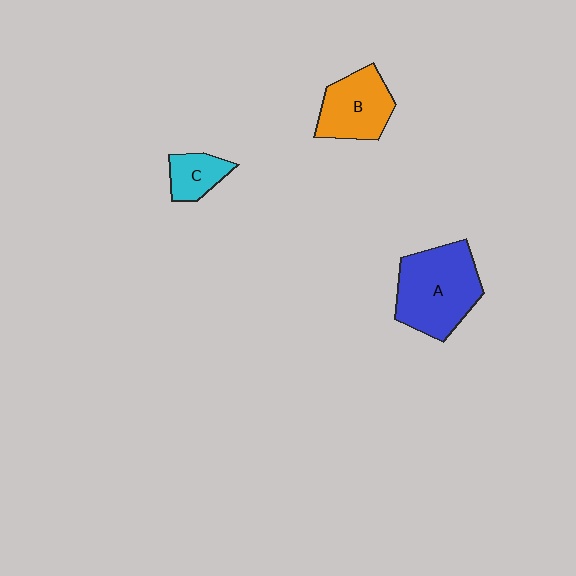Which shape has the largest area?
Shape A (blue).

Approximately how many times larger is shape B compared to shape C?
Approximately 1.8 times.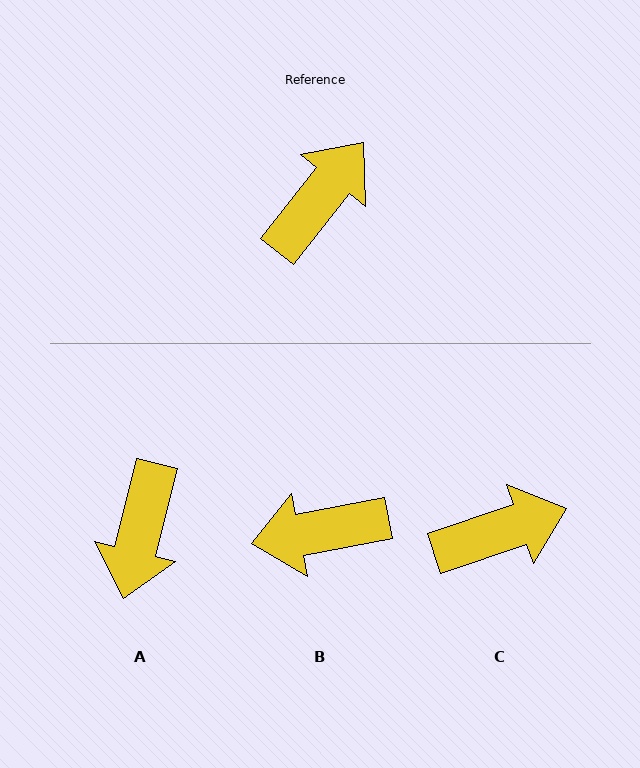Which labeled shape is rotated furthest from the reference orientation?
A, about 156 degrees away.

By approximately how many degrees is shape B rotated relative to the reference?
Approximately 139 degrees counter-clockwise.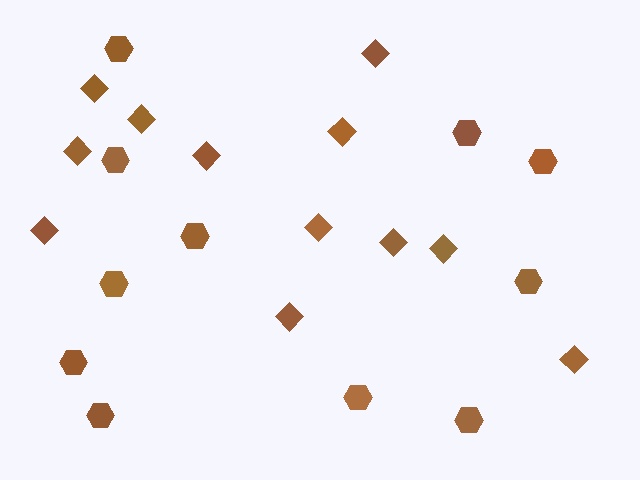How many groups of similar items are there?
There are 2 groups: one group of hexagons (11) and one group of diamonds (12).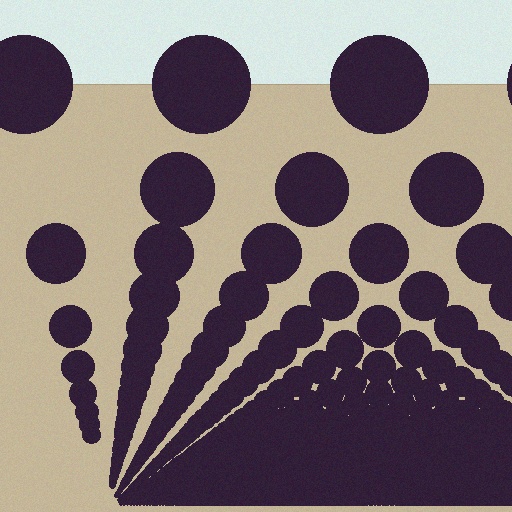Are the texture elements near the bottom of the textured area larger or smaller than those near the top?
Smaller. The gradient is inverted — elements near the bottom are smaller and denser.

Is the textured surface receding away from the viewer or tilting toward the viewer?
The surface appears to tilt toward the viewer. Texture elements get larger and sparser toward the top.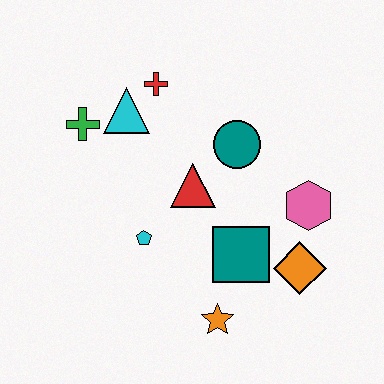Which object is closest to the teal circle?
The red triangle is closest to the teal circle.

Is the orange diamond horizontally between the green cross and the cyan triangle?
No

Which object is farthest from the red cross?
The orange star is farthest from the red cross.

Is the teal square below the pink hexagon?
Yes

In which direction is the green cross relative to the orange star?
The green cross is above the orange star.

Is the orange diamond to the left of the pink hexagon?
Yes